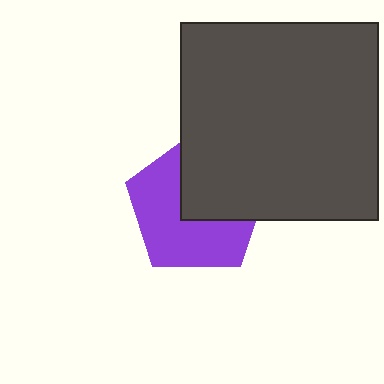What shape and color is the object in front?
The object in front is a dark gray square.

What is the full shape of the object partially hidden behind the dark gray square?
The partially hidden object is a purple pentagon.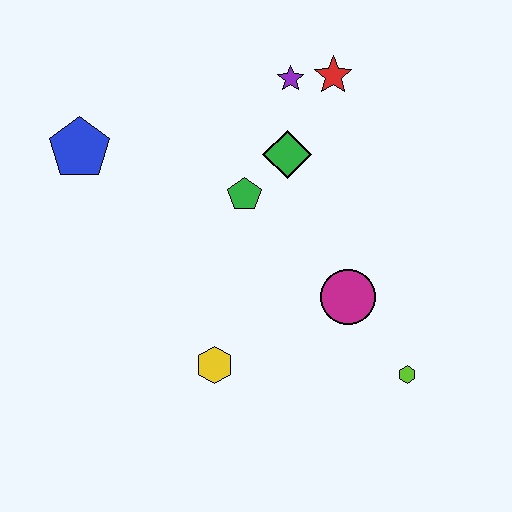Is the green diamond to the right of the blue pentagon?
Yes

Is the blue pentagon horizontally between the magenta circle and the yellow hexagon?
No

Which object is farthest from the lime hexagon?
The blue pentagon is farthest from the lime hexagon.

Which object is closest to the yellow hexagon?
The magenta circle is closest to the yellow hexagon.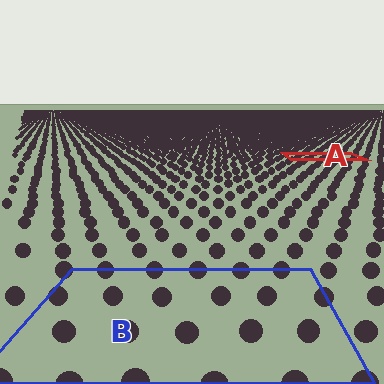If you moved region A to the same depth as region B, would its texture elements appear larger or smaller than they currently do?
They would appear larger. At a closer depth, the same texture elements are projected at a bigger on-screen size.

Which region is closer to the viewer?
Region B is closer. The texture elements there are larger and more spread out.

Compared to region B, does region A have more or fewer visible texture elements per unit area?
Region A has more texture elements per unit area — they are packed more densely because it is farther away.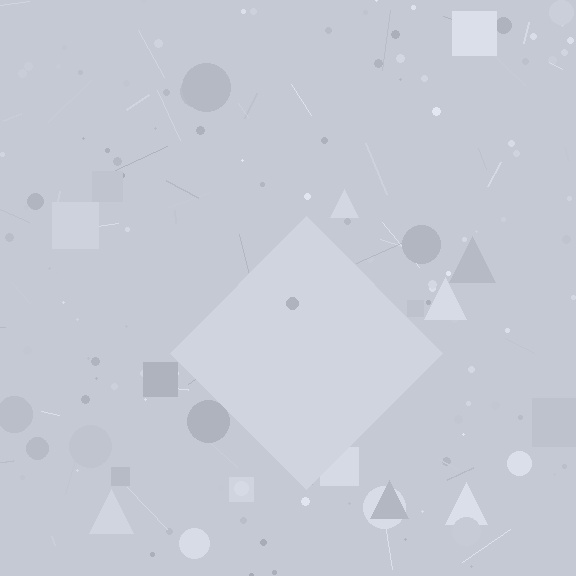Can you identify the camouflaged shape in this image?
The camouflaged shape is a diamond.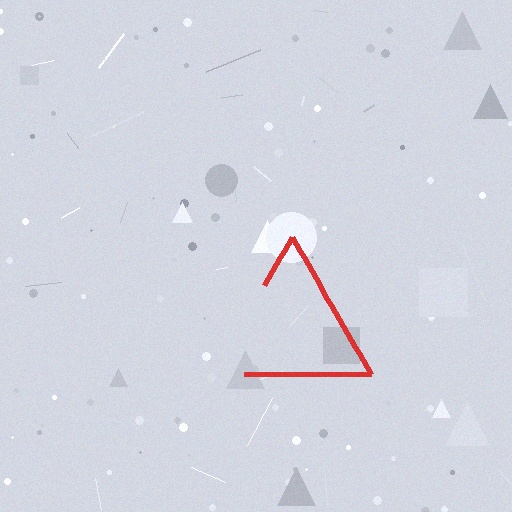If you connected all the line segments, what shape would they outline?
They would outline a triangle.